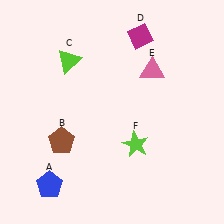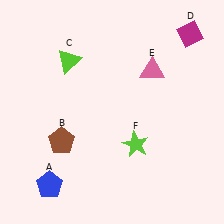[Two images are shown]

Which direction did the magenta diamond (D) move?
The magenta diamond (D) moved right.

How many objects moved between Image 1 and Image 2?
1 object moved between the two images.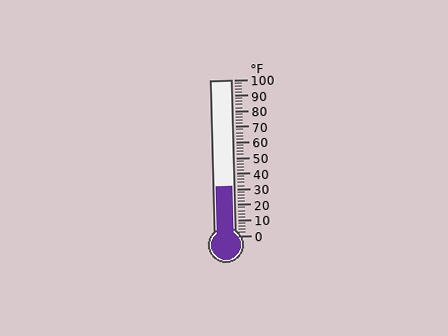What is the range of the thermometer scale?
The thermometer scale ranges from 0°F to 100°F.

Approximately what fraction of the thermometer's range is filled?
The thermometer is filled to approximately 30% of its range.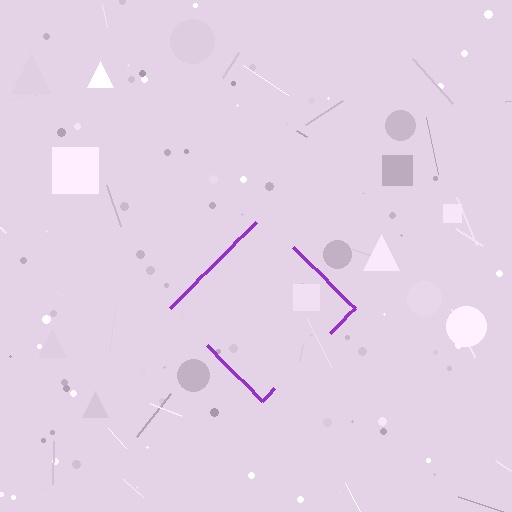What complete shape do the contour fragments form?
The contour fragments form a diamond.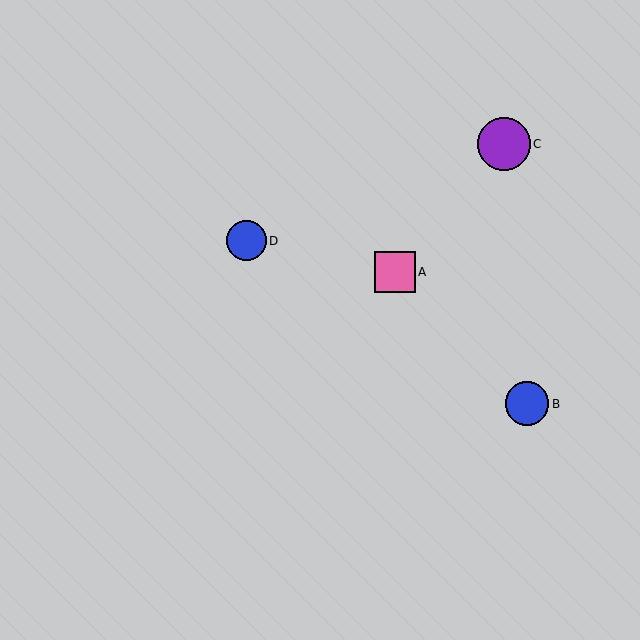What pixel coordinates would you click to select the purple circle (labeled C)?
Click at (504, 144) to select the purple circle C.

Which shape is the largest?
The purple circle (labeled C) is the largest.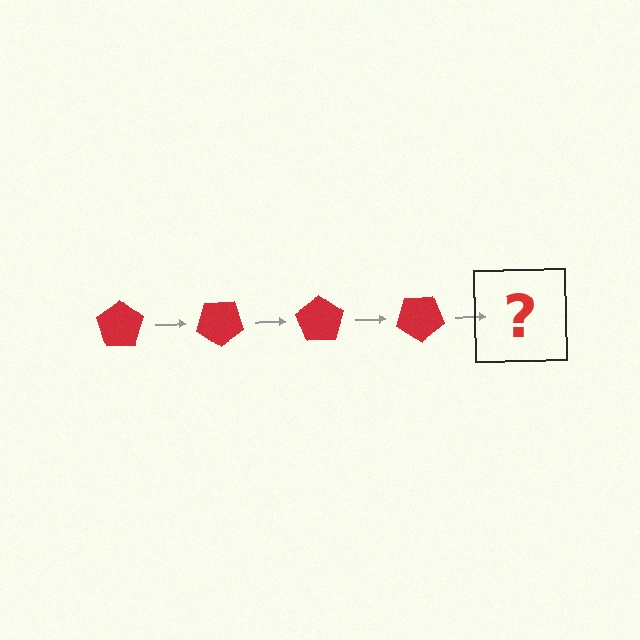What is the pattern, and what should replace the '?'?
The pattern is that the pentagon rotates 35 degrees each step. The '?' should be a red pentagon rotated 140 degrees.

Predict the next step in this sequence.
The next step is a red pentagon rotated 140 degrees.